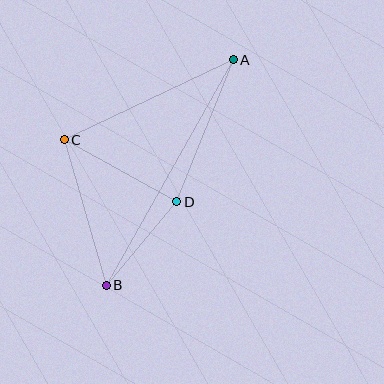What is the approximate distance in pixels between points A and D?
The distance between A and D is approximately 153 pixels.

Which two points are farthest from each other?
Points A and B are farthest from each other.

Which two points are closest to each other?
Points B and D are closest to each other.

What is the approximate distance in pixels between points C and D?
The distance between C and D is approximately 129 pixels.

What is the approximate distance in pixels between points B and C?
The distance between B and C is approximately 152 pixels.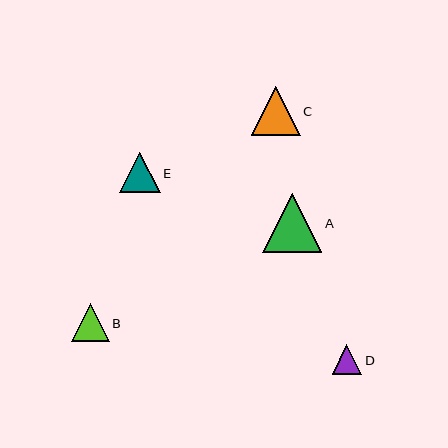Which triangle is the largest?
Triangle A is the largest with a size of approximately 59 pixels.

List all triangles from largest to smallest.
From largest to smallest: A, C, E, B, D.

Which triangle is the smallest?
Triangle D is the smallest with a size of approximately 30 pixels.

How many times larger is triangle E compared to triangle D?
Triangle E is approximately 1.4 times the size of triangle D.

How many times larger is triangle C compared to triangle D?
Triangle C is approximately 1.7 times the size of triangle D.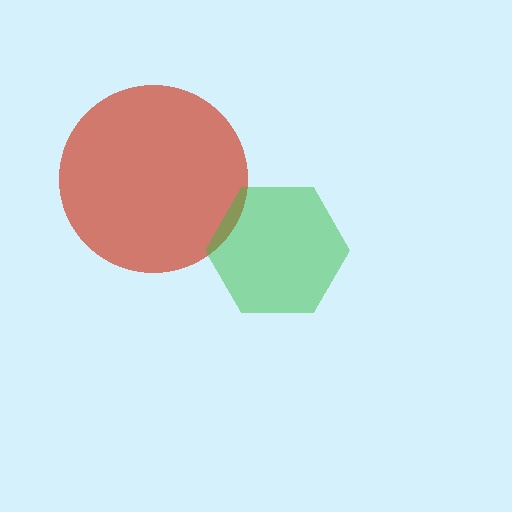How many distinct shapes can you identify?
There are 2 distinct shapes: a red circle, a green hexagon.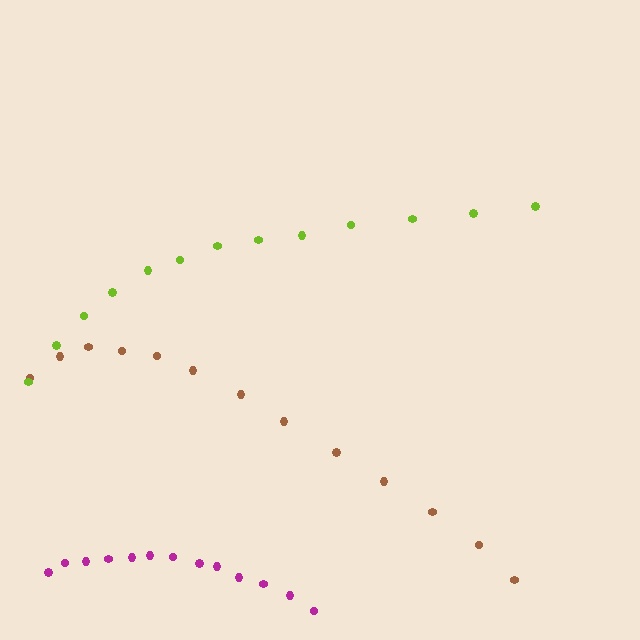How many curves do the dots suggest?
There are 3 distinct paths.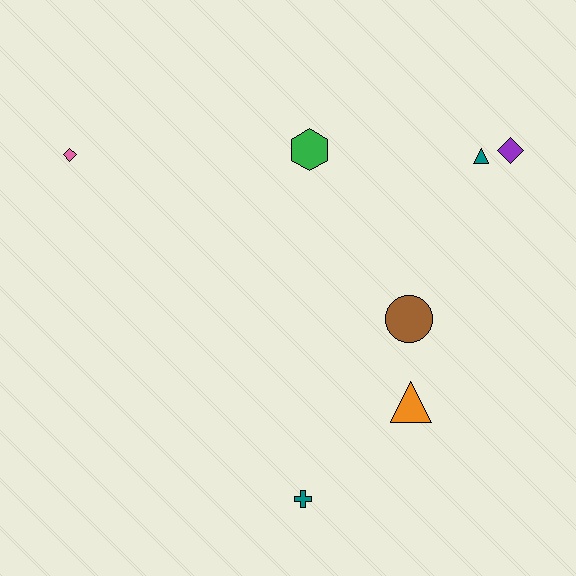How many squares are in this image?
There are no squares.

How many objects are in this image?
There are 7 objects.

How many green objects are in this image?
There is 1 green object.